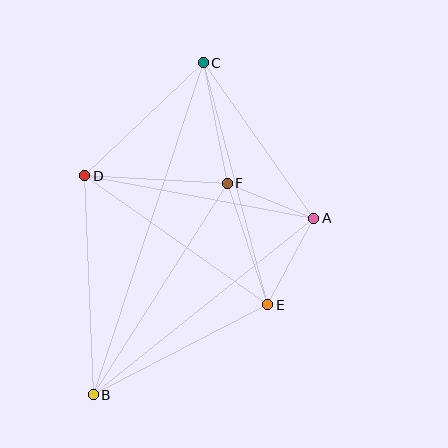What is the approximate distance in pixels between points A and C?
The distance between A and C is approximately 191 pixels.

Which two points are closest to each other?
Points A and F are closest to each other.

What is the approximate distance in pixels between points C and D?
The distance between C and D is approximately 164 pixels.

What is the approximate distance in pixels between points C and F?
The distance between C and F is approximately 123 pixels.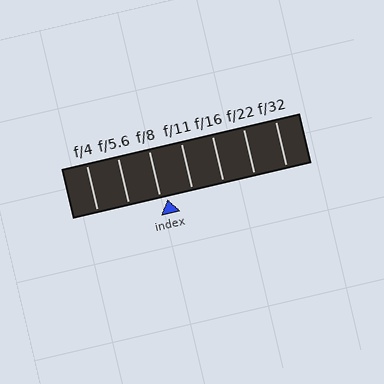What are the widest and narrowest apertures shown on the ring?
The widest aperture shown is f/4 and the narrowest is f/32.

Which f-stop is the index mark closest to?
The index mark is closest to f/8.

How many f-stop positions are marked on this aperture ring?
There are 7 f-stop positions marked.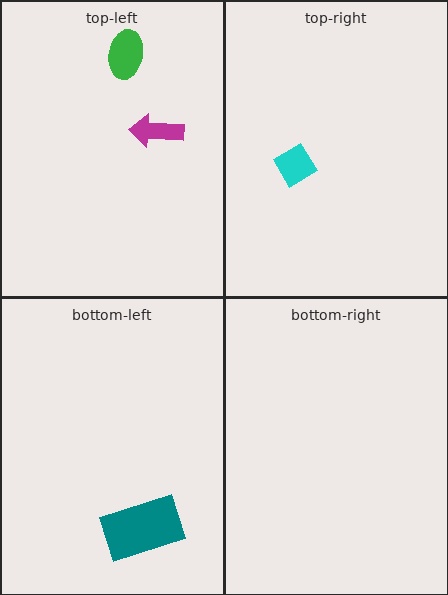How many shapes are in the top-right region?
1.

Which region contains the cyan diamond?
The top-right region.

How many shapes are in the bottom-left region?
1.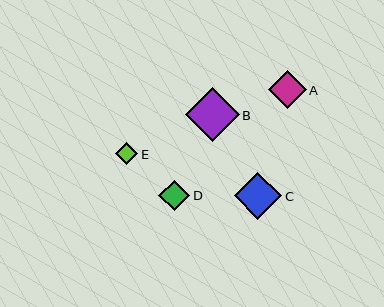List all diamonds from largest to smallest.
From largest to smallest: B, C, A, D, E.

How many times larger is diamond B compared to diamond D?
Diamond B is approximately 1.7 times the size of diamond D.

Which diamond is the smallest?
Diamond E is the smallest with a size of approximately 22 pixels.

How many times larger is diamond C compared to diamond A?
Diamond C is approximately 1.3 times the size of diamond A.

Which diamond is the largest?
Diamond B is the largest with a size of approximately 54 pixels.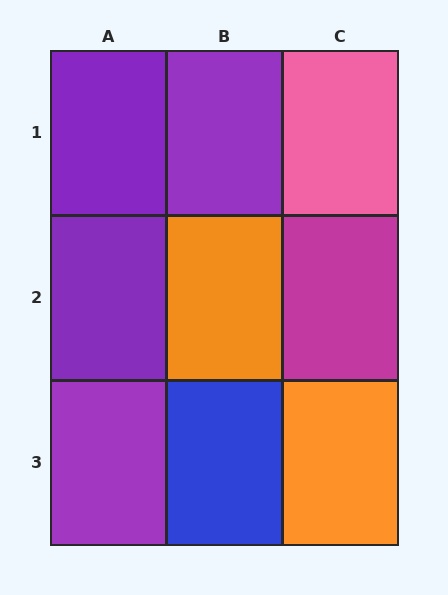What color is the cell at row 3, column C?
Orange.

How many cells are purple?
4 cells are purple.